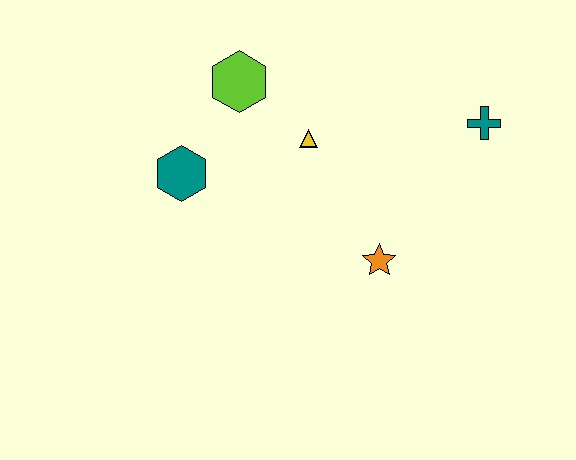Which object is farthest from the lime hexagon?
The teal cross is farthest from the lime hexagon.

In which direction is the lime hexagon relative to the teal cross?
The lime hexagon is to the left of the teal cross.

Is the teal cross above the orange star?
Yes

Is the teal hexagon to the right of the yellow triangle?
No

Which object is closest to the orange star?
The yellow triangle is closest to the orange star.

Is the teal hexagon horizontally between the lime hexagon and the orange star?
No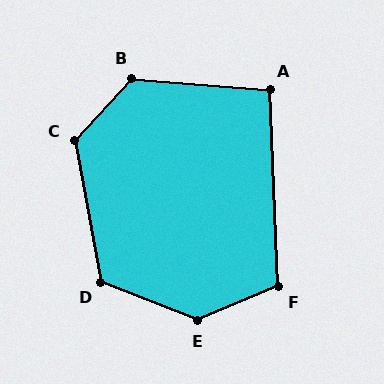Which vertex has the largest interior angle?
E, at approximately 136 degrees.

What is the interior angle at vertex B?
Approximately 128 degrees (obtuse).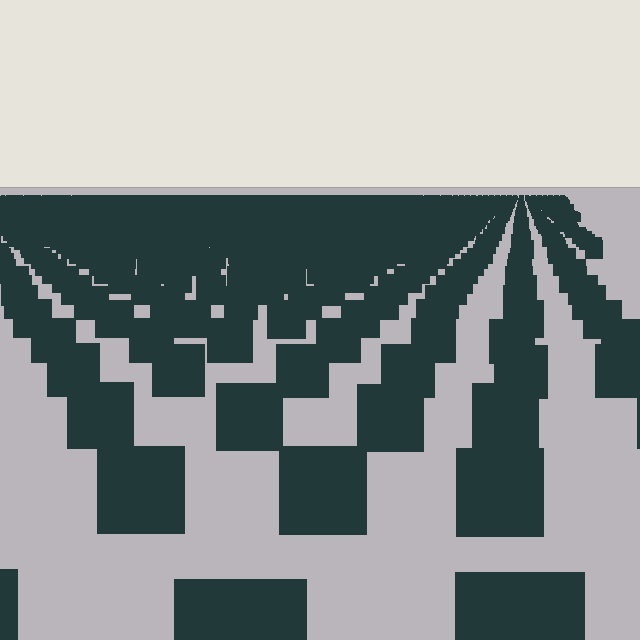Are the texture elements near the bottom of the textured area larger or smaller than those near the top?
Larger. Near the bottom, elements are closer to the viewer and appear at a bigger on-screen size.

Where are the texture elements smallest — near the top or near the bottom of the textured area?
Near the top.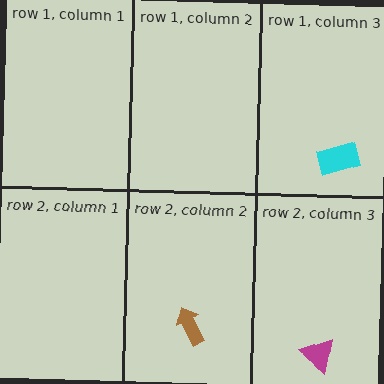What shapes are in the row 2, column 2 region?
The brown arrow.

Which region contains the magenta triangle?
The row 2, column 3 region.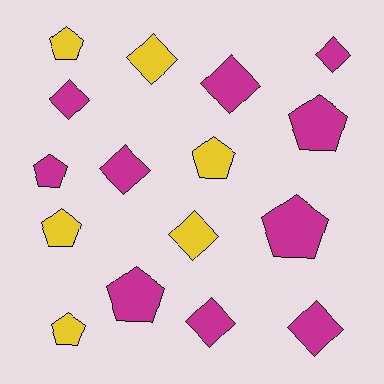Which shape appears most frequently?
Pentagon, with 8 objects.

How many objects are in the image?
There are 16 objects.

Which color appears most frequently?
Magenta, with 10 objects.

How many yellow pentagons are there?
There are 4 yellow pentagons.